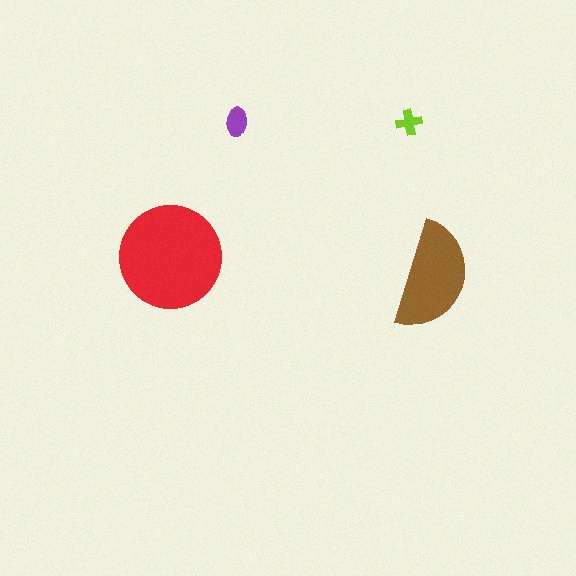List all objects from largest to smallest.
The red circle, the brown semicircle, the purple ellipse, the lime cross.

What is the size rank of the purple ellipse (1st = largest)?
3rd.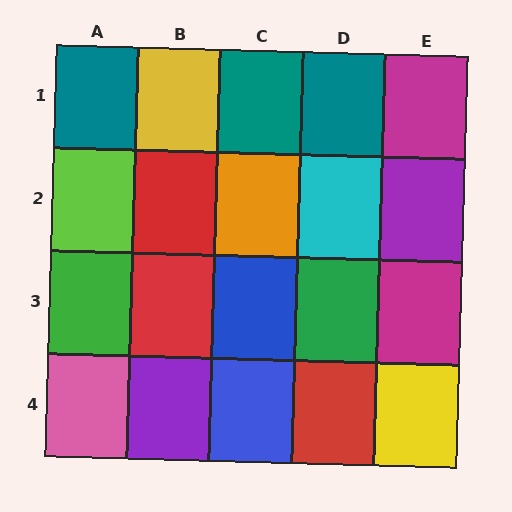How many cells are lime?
1 cell is lime.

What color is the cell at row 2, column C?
Orange.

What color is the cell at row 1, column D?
Teal.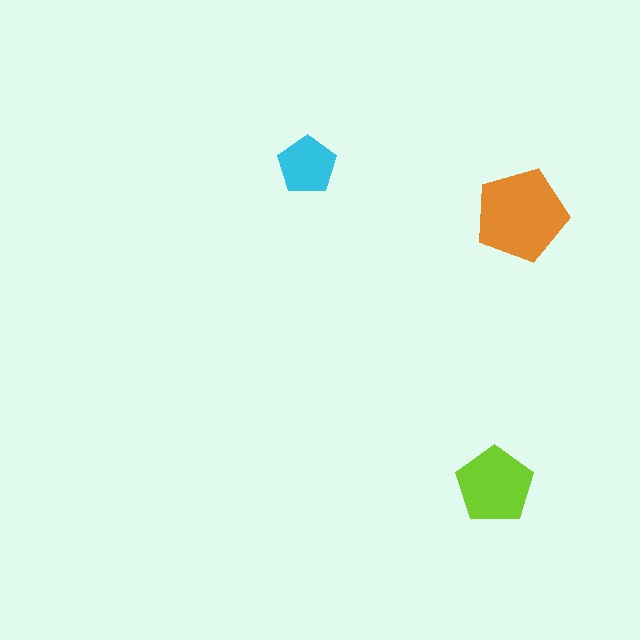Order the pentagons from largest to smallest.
the orange one, the lime one, the cyan one.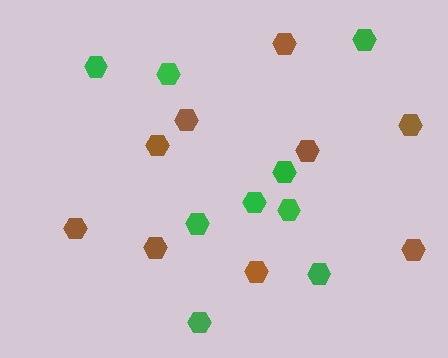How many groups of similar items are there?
There are 2 groups: one group of brown hexagons (9) and one group of green hexagons (9).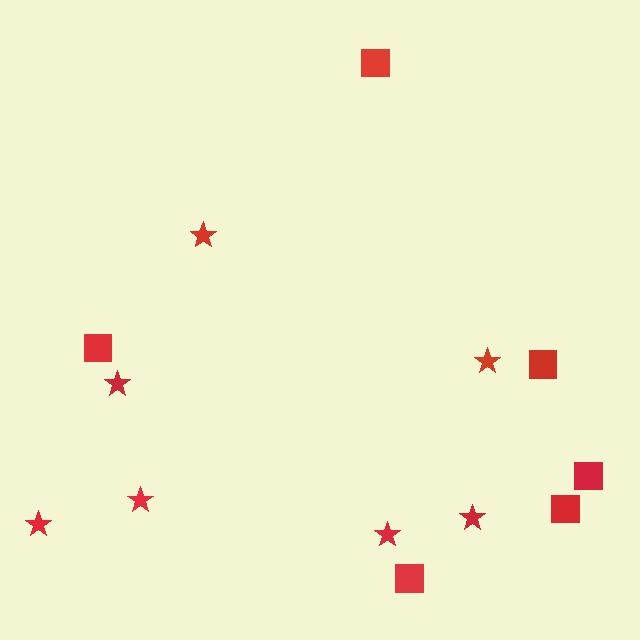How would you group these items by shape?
There are 2 groups: one group of squares (6) and one group of stars (7).